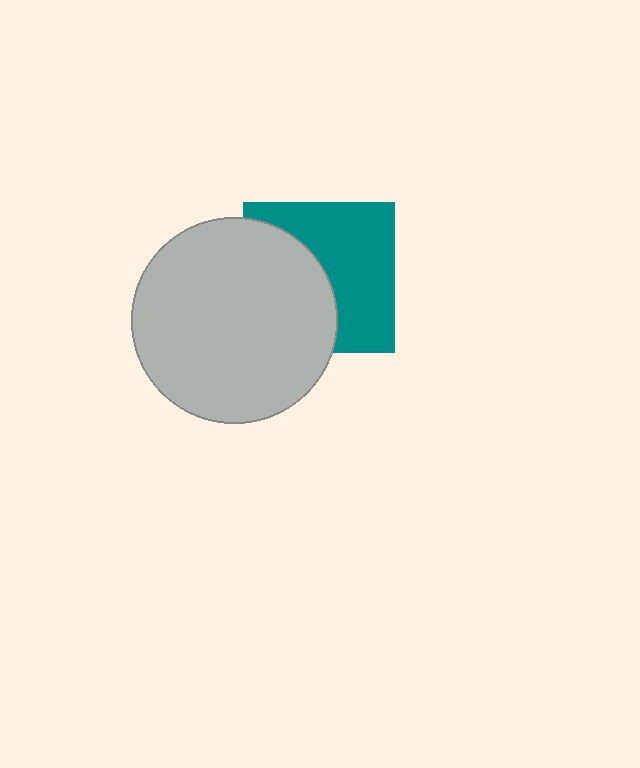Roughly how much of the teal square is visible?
About half of it is visible (roughly 54%).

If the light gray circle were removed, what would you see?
You would see the complete teal square.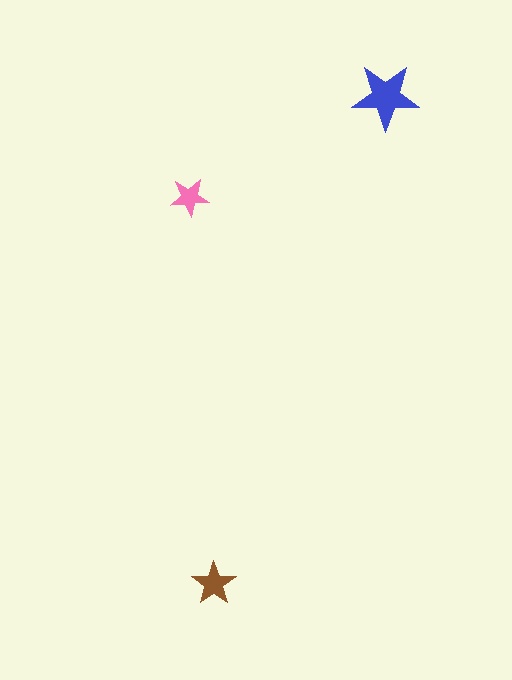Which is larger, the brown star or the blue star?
The blue one.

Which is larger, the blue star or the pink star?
The blue one.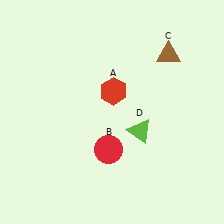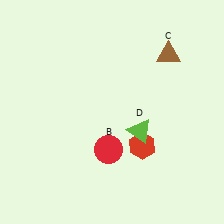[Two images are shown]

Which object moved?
The red hexagon (A) moved down.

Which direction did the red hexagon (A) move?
The red hexagon (A) moved down.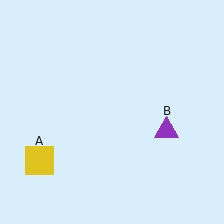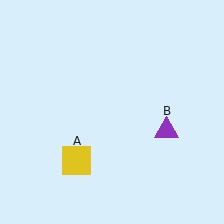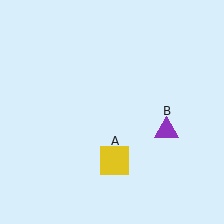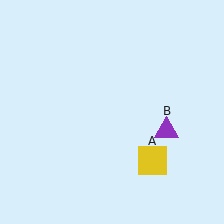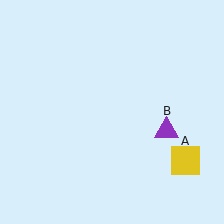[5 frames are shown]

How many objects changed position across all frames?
1 object changed position: yellow square (object A).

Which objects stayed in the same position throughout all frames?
Purple triangle (object B) remained stationary.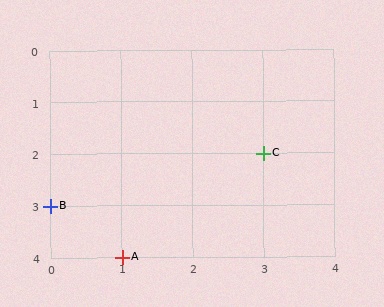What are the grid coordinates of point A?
Point A is at grid coordinates (1, 4).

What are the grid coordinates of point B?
Point B is at grid coordinates (0, 3).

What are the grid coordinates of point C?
Point C is at grid coordinates (3, 2).